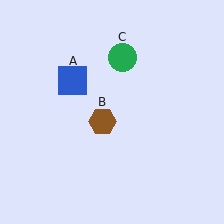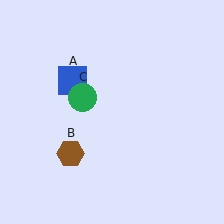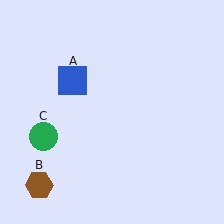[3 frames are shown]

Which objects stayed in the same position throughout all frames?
Blue square (object A) remained stationary.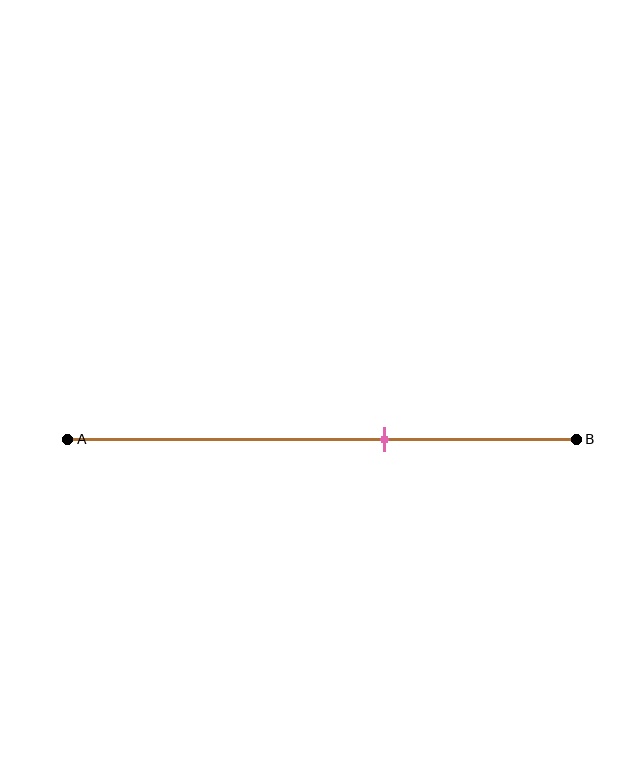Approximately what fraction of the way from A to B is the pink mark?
The pink mark is approximately 60% of the way from A to B.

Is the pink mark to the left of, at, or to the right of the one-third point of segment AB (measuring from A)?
The pink mark is to the right of the one-third point of segment AB.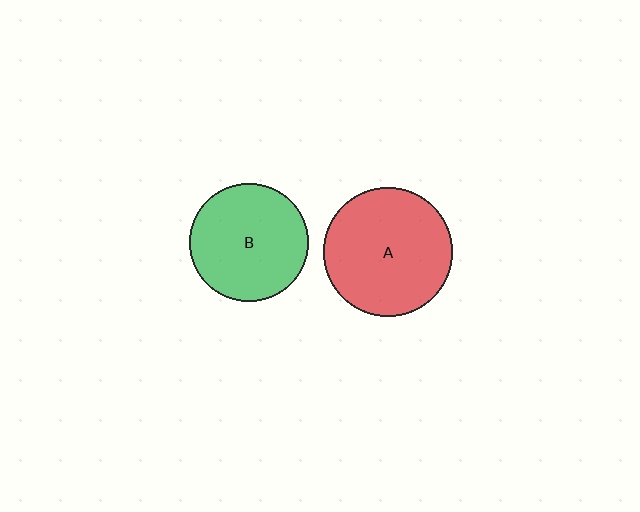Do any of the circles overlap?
No, none of the circles overlap.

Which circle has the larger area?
Circle A (red).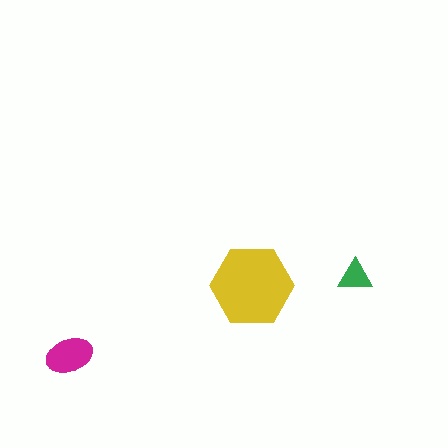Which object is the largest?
The yellow hexagon.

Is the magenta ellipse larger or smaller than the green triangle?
Larger.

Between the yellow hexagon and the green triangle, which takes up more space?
The yellow hexagon.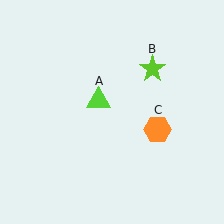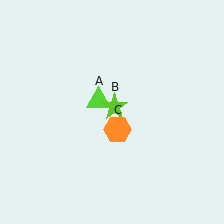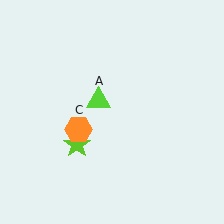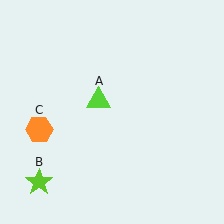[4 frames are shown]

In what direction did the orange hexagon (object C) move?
The orange hexagon (object C) moved left.